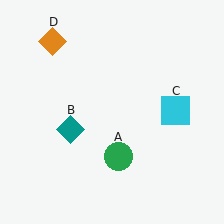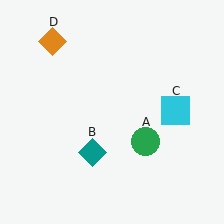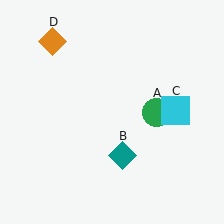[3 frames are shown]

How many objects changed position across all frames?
2 objects changed position: green circle (object A), teal diamond (object B).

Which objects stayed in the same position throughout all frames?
Cyan square (object C) and orange diamond (object D) remained stationary.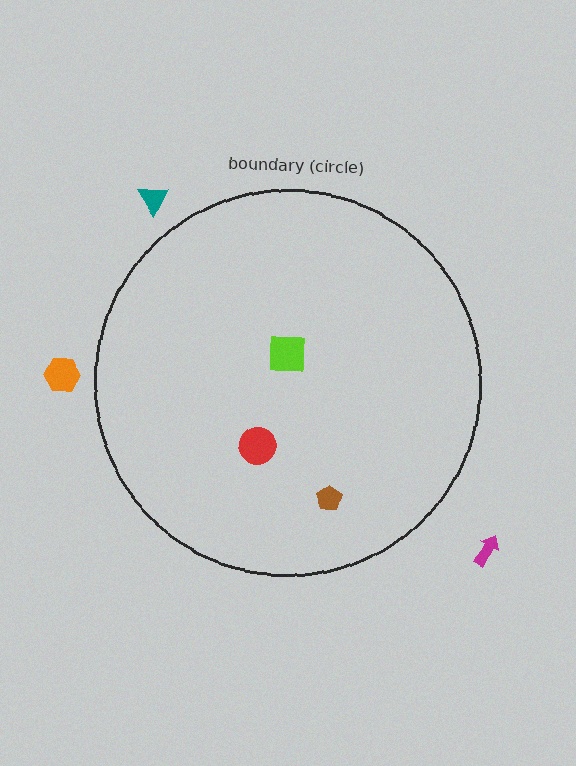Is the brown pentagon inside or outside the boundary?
Inside.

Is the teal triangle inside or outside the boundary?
Outside.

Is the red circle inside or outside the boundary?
Inside.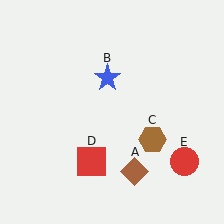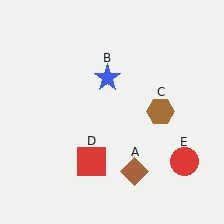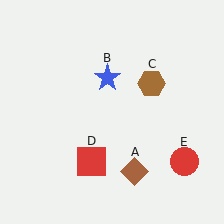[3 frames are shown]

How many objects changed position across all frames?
1 object changed position: brown hexagon (object C).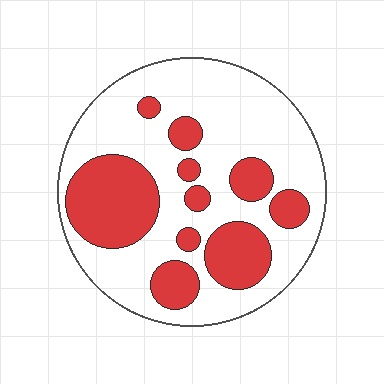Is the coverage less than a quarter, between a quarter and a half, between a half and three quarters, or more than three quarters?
Between a quarter and a half.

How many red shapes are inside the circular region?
10.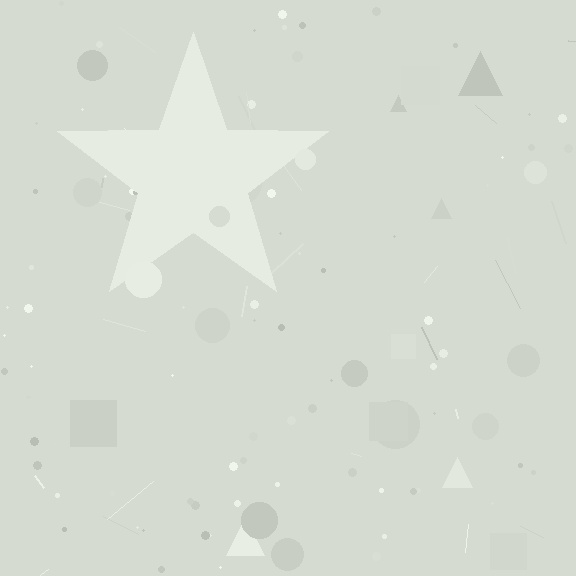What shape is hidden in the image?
A star is hidden in the image.